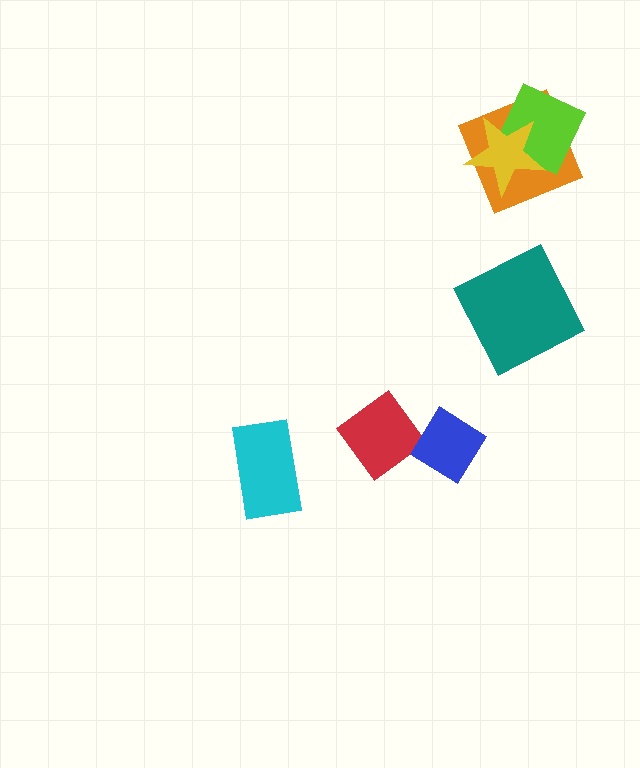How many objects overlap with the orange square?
2 objects overlap with the orange square.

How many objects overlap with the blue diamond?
0 objects overlap with the blue diamond.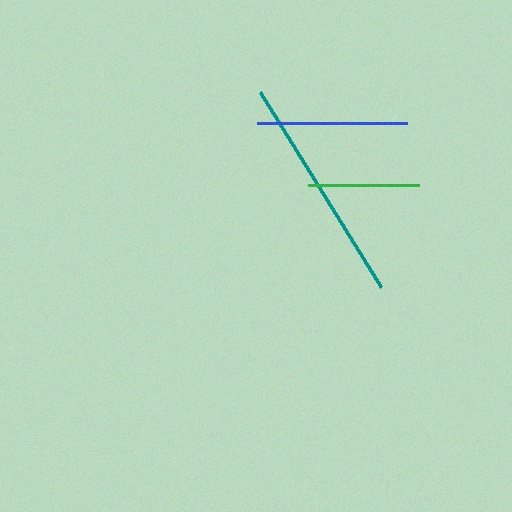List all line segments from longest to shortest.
From longest to shortest: teal, blue, green.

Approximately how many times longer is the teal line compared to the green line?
The teal line is approximately 2.1 times the length of the green line.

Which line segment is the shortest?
The green line is the shortest at approximately 110 pixels.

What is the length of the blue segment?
The blue segment is approximately 150 pixels long.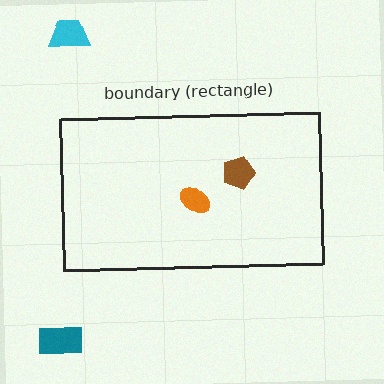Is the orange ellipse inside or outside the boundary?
Inside.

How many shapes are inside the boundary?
2 inside, 2 outside.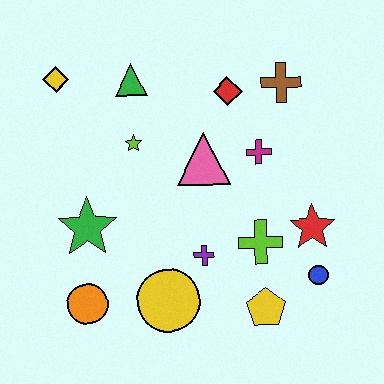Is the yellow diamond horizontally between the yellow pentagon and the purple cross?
No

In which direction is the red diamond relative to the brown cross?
The red diamond is to the left of the brown cross.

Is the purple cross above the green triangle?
No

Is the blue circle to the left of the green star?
No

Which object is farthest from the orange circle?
The brown cross is farthest from the orange circle.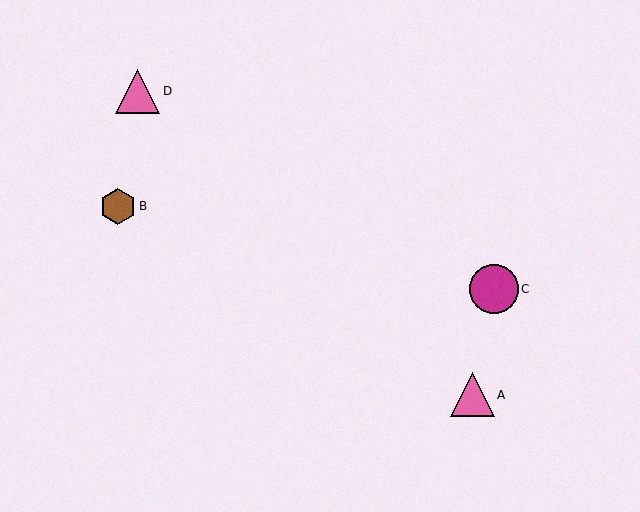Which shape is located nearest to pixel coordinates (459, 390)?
The pink triangle (labeled A) at (473, 395) is nearest to that location.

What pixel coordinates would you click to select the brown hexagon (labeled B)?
Click at (118, 206) to select the brown hexagon B.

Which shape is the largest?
The magenta circle (labeled C) is the largest.